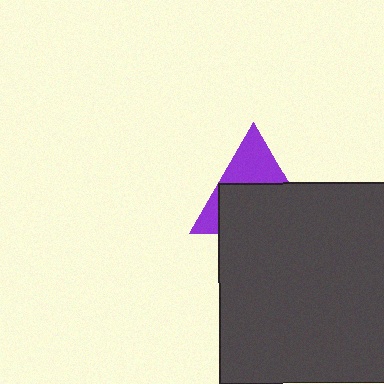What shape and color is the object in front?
The object in front is a dark gray square.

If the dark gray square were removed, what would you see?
You would see the complete purple triangle.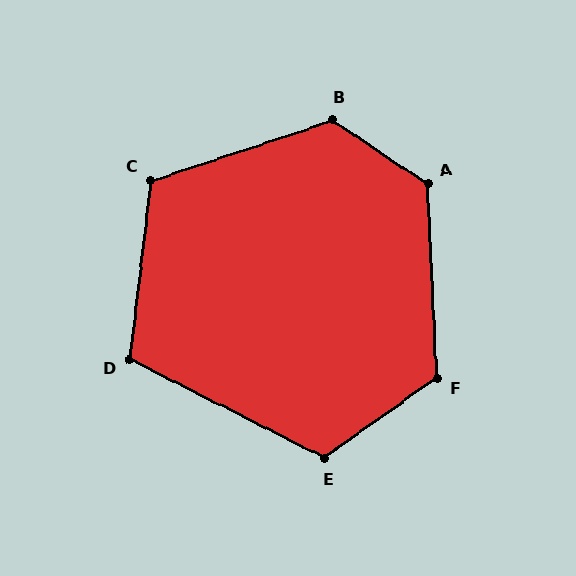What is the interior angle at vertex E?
Approximately 118 degrees (obtuse).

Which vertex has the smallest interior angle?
D, at approximately 110 degrees.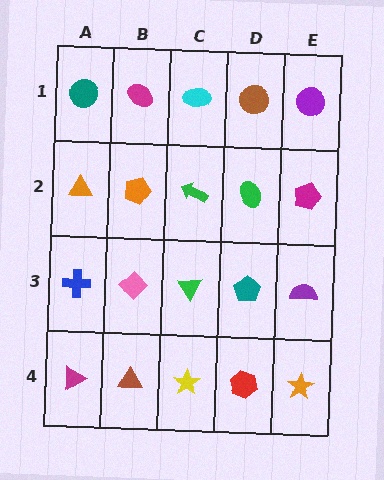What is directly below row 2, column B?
A pink diamond.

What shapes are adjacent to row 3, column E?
A magenta pentagon (row 2, column E), an orange star (row 4, column E), a teal pentagon (row 3, column D).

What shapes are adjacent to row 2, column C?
A cyan ellipse (row 1, column C), a green triangle (row 3, column C), an orange pentagon (row 2, column B), a green ellipse (row 2, column D).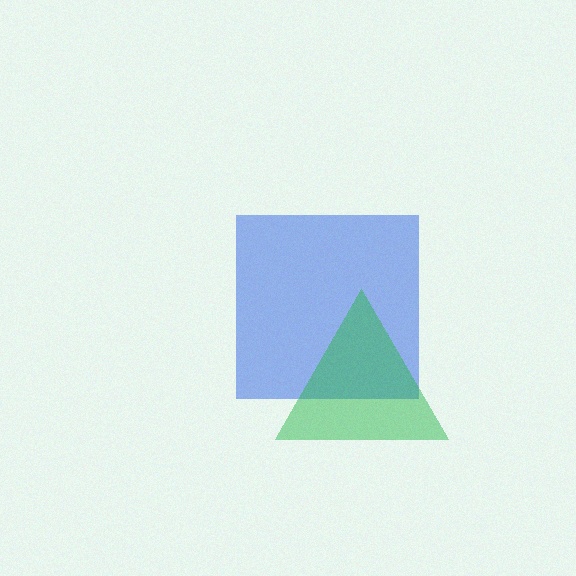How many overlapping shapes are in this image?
There are 2 overlapping shapes in the image.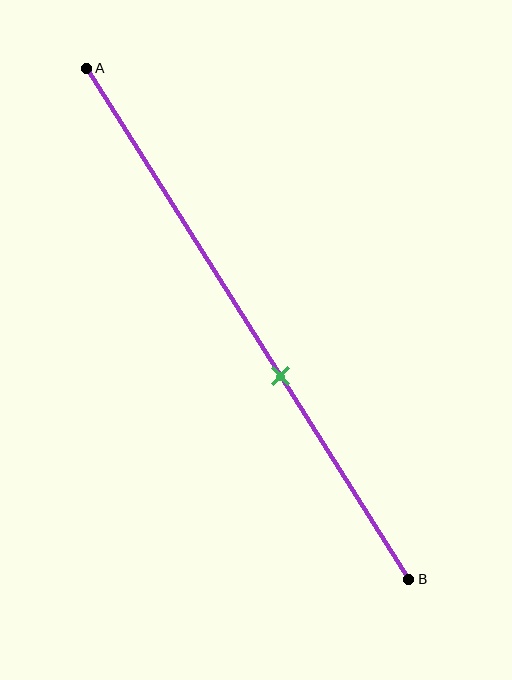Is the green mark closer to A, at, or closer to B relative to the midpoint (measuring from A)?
The green mark is closer to point B than the midpoint of segment AB.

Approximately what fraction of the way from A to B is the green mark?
The green mark is approximately 60% of the way from A to B.